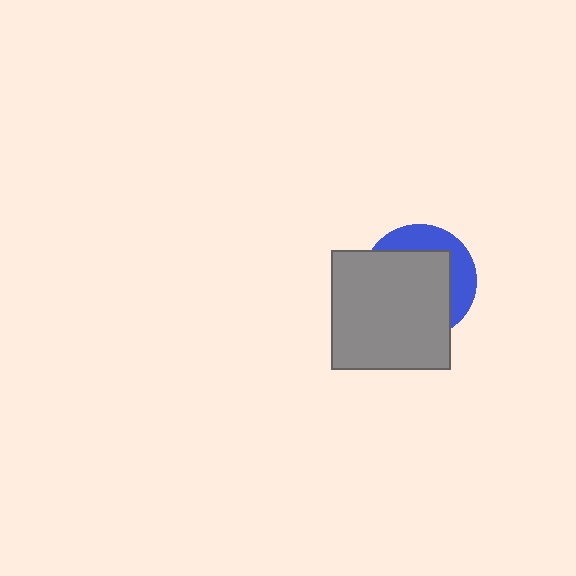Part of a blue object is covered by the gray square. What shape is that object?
It is a circle.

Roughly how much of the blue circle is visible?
A small part of it is visible (roughly 32%).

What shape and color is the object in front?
The object in front is a gray square.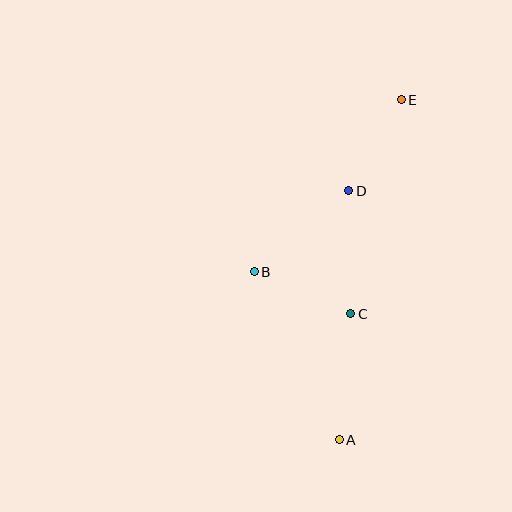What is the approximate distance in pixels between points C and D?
The distance between C and D is approximately 123 pixels.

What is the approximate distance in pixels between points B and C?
The distance between B and C is approximately 105 pixels.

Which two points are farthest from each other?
Points A and E are farthest from each other.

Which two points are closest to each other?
Points D and E are closest to each other.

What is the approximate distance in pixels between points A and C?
The distance between A and C is approximately 127 pixels.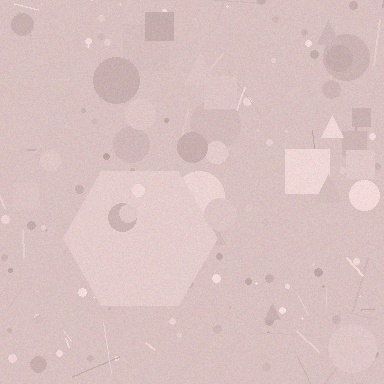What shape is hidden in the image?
A hexagon is hidden in the image.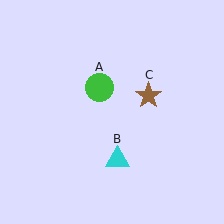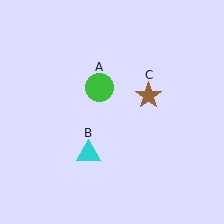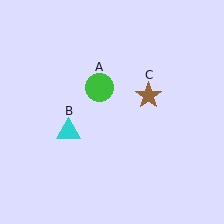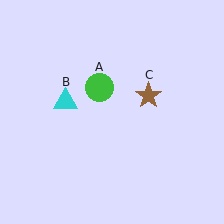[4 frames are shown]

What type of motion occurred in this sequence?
The cyan triangle (object B) rotated clockwise around the center of the scene.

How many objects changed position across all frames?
1 object changed position: cyan triangle (object B).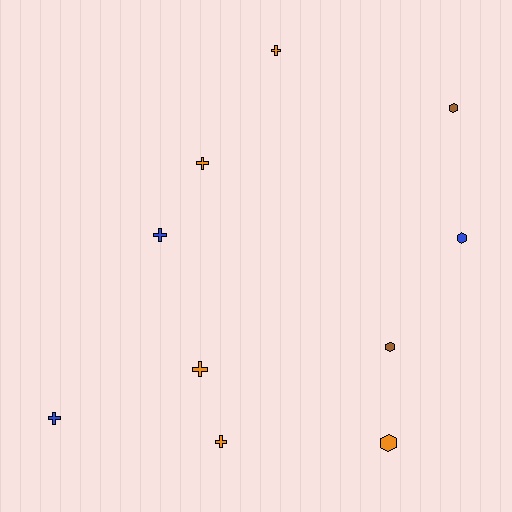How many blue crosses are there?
There are 2 blue crosses.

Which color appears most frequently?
Orange, with 5 objects.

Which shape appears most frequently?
Cross, with 6 objects.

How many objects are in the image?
There are 10 objects.